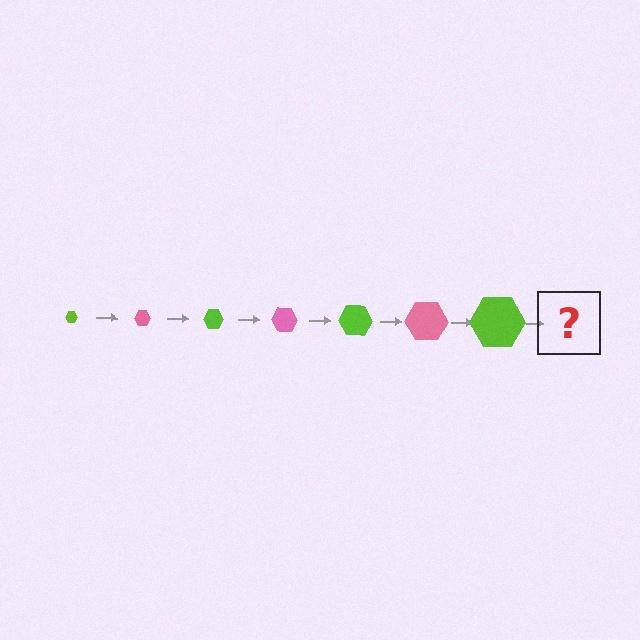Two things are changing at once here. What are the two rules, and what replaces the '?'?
The two rules are that the hexagon grows larger each step and the color cycles through lime and pink. The '?' should be a pink hexagon, larger than the previous one.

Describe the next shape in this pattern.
It should be a pink hexagon, larger than the previous one.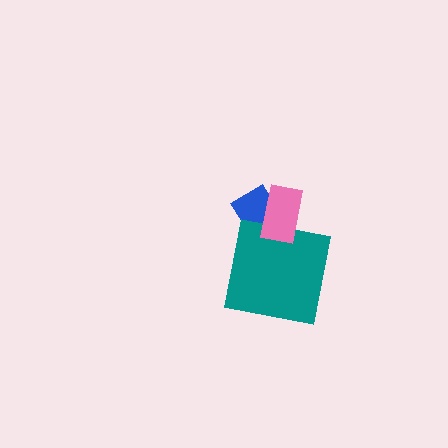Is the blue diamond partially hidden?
Yes, it is partially covered by another shape.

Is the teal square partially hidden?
Yes, it is partially covered by another shape.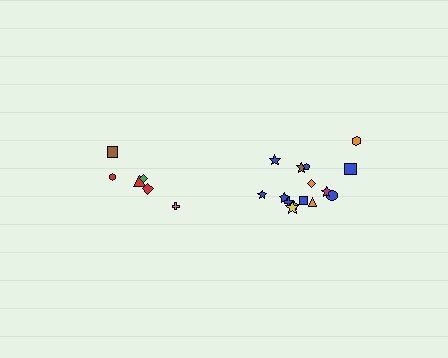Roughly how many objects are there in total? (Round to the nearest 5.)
Roughly 20 objects in total.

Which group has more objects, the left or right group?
The right group.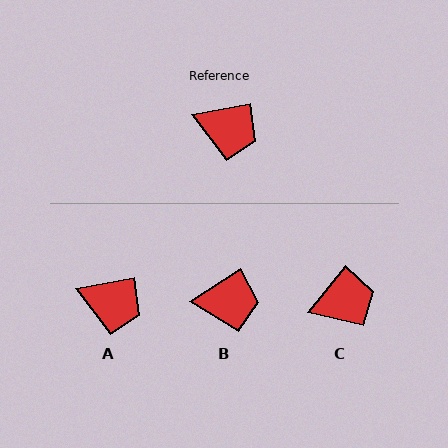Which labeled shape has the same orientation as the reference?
A.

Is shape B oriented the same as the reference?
No, it is off by about 22 degrees.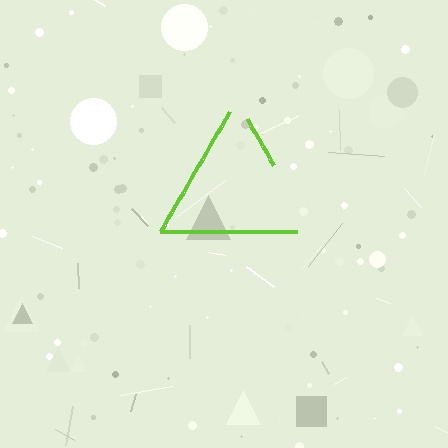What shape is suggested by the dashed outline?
The dashed outline suggests a triangle.